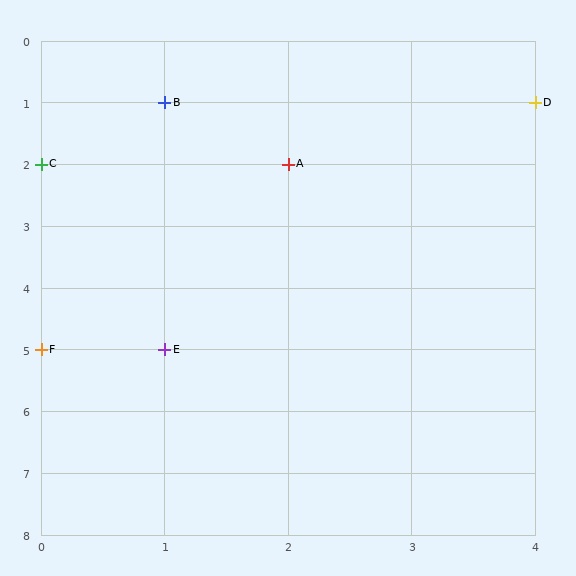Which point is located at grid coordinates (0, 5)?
Point F is at (0, 5).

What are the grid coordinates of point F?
Point F is at grid coordinates (0, 5).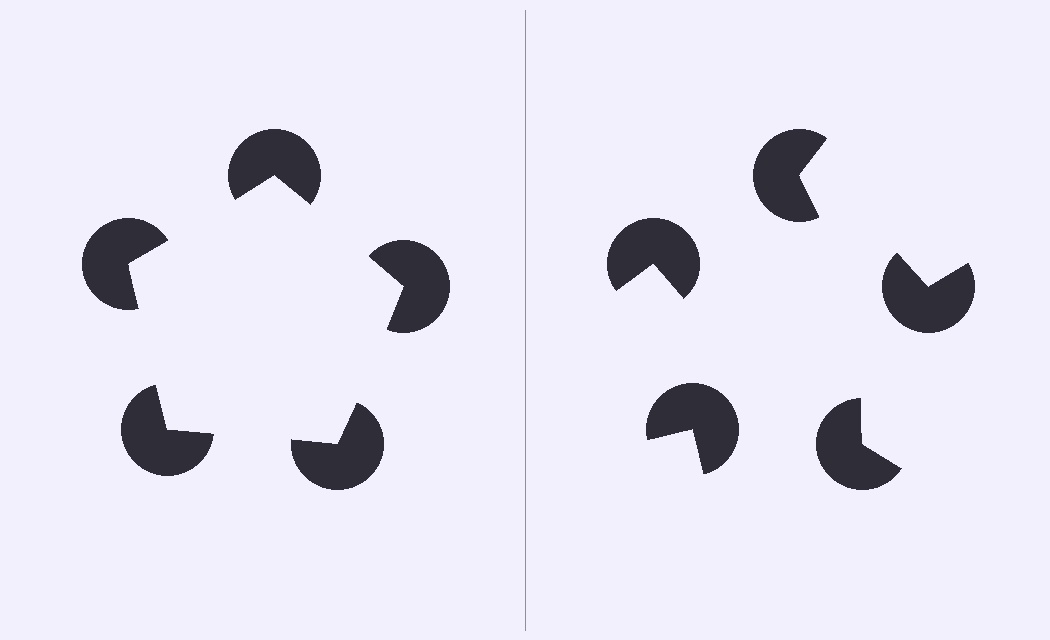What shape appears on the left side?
An illusory pentagon.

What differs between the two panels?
The pac-man discs are positioned identically on both sides; only the wedge orientations differ. On the left they align to a pentagon; on the right they are misaligned.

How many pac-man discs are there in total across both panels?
10 — 5 on each side.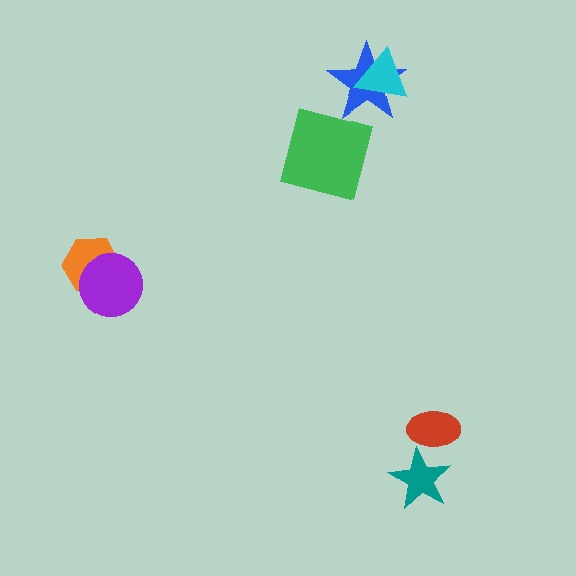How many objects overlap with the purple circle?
1 object overlaps with the purple circle.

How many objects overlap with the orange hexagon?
1 object overlaps with the orange hexagon.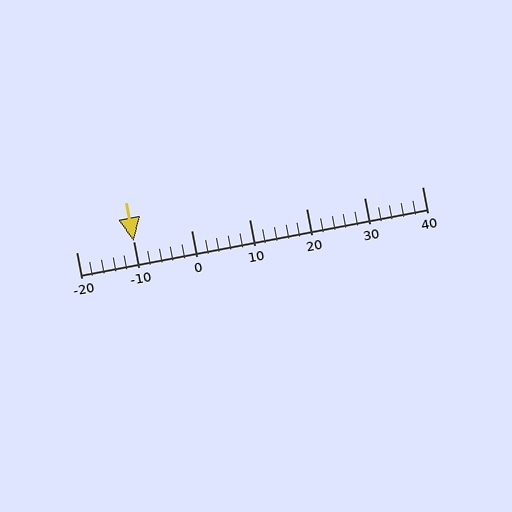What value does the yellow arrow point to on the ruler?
The yellow arrow points to approximately -10.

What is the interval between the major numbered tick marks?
The major tick marks are spaced 10 units apart.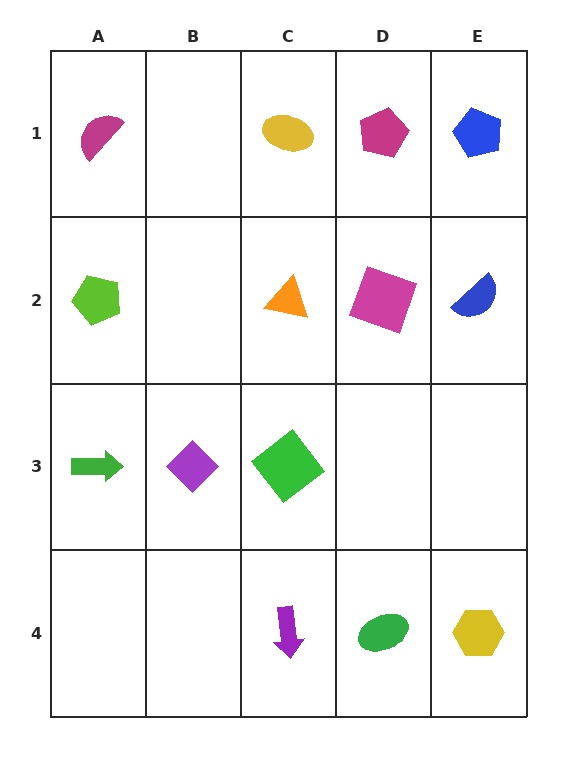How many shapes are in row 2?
4 shapes.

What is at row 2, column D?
A magenta square.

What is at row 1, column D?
A magenta pentagon.